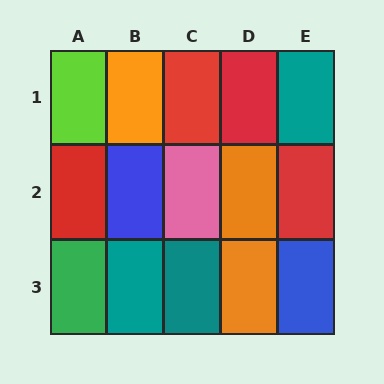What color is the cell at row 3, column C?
Teal.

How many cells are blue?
2 cells are blue.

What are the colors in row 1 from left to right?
Lime, orange, red, red, teal.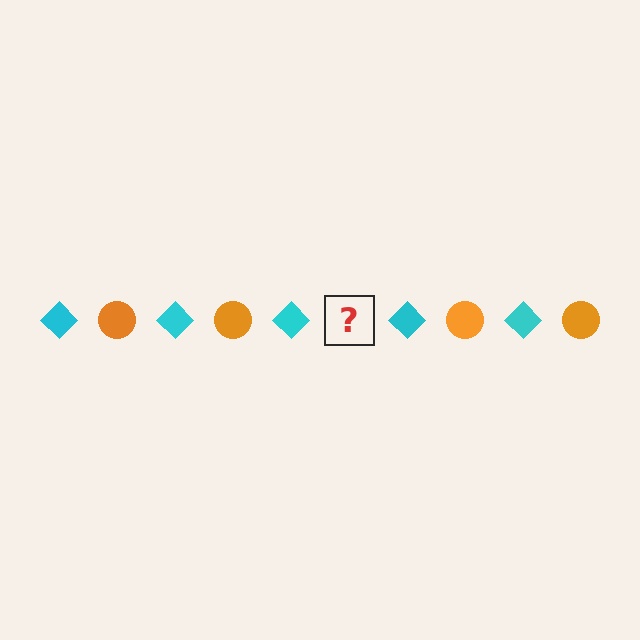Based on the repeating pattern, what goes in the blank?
The blank should be an orange circle.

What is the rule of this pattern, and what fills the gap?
The rule is that the pattern alternates between cyan diamond and orange circle. The gap should be filled with an orange circle.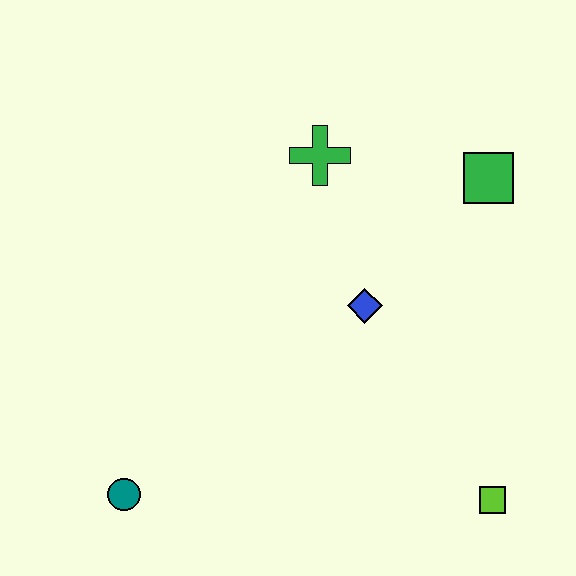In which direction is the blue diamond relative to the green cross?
The blue diamond is below the green cross.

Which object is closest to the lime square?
The blue diamond is closest to the lime square.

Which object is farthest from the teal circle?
The green square is farthest from the teal circle.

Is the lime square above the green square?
No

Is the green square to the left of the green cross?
No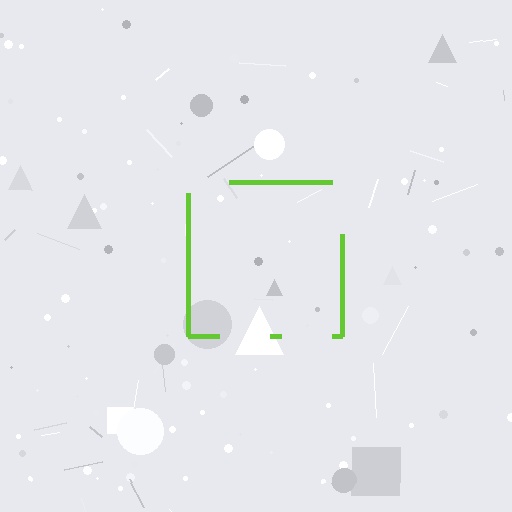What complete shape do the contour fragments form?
The contour fragments form a square.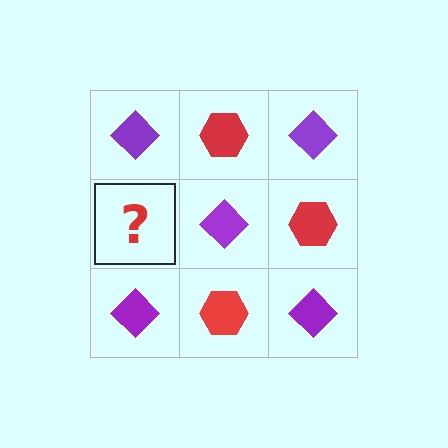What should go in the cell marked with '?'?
The missing cell should contain a red hexagon.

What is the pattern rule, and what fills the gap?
The rule is that it alternates purple diamond and red hexagon in a checkerboard pattern. The gap should be filled with a red hexagon.